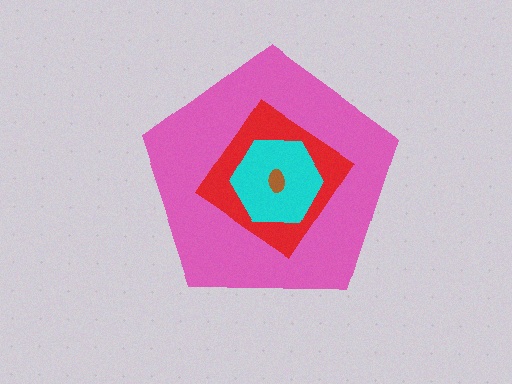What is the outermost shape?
The pink pentagon.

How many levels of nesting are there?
4.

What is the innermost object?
The brown ellipse.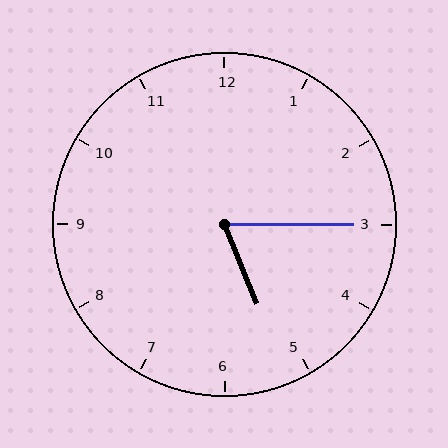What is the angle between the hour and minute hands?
Approximately 68 degrees.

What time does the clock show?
5:15.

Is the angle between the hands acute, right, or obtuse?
It is acute.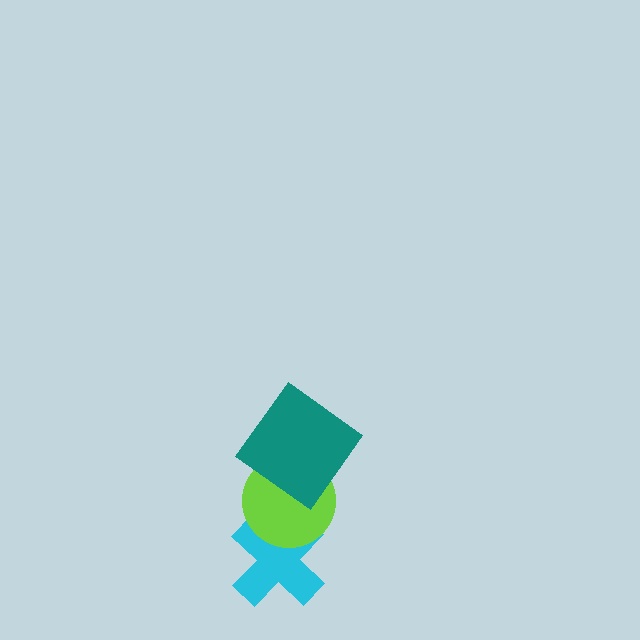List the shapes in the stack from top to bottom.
From top to bottom: the teal diamond, the lime circle, the cyan cross.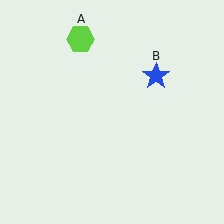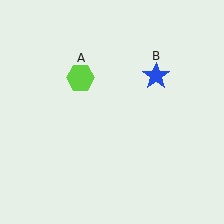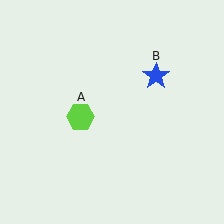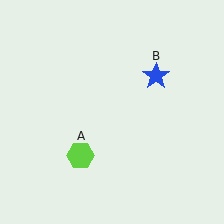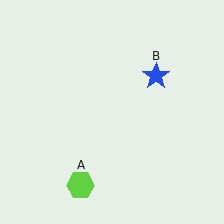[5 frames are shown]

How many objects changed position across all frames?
1 object changed position: lime hexagon (object A).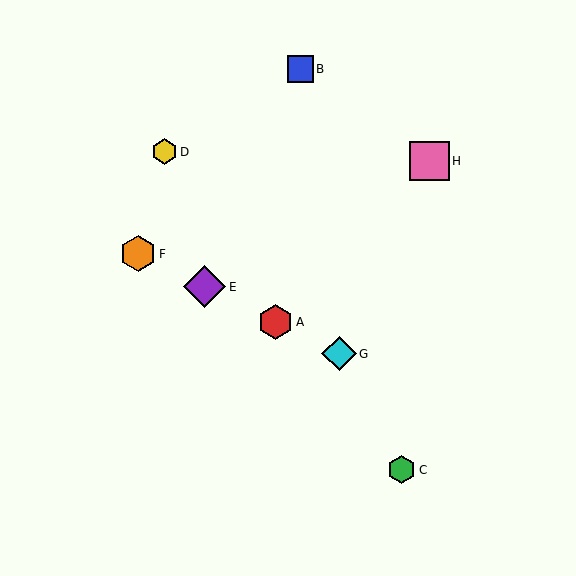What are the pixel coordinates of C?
Object C is at (402, 470).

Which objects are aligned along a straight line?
Objects A, E, F, G are aligned along a straight line.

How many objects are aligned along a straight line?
4 objects (A, E, F, G) are aligned along a straight line.